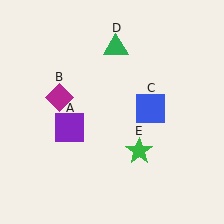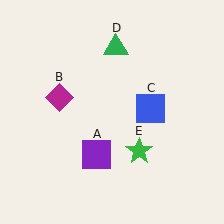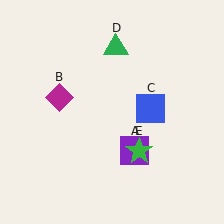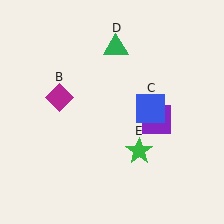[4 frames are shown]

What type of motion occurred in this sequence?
The purple square (object A) rotated counterclockwise around the center of the scene.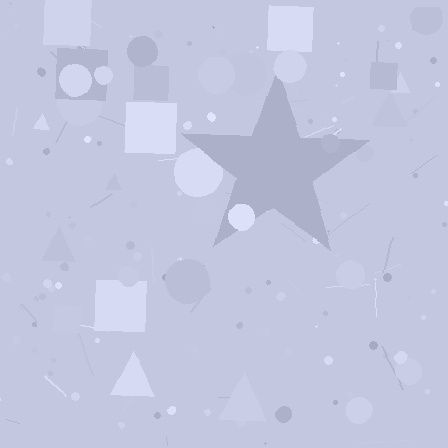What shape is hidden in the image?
A star is hidden in the image.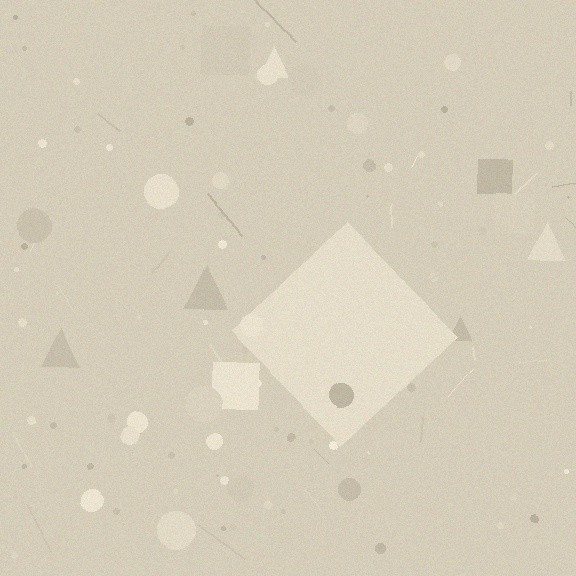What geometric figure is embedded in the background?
A diamond is embedded in the background.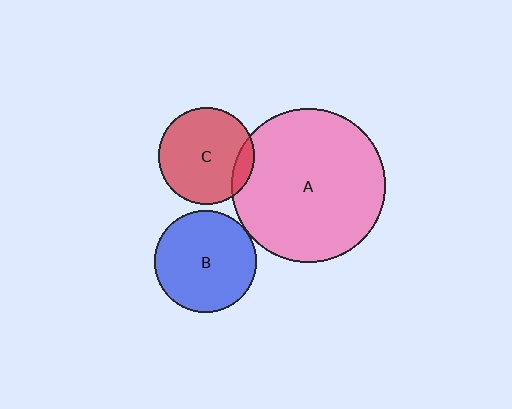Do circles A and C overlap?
Yes.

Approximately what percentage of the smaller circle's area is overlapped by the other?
Approximately 10%.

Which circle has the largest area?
Circle A (pink).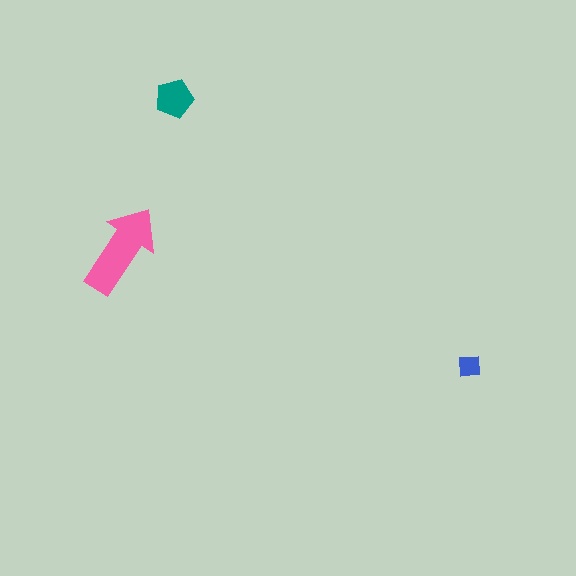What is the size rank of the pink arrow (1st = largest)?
1st.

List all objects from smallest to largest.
The blue square, the teal pentagon, the pink arrow.